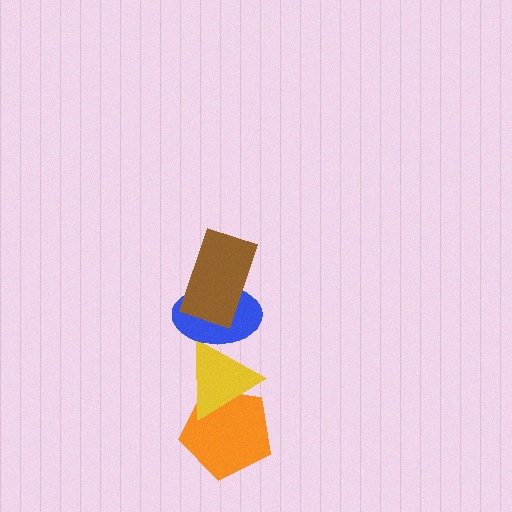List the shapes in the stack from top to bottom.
From top to bottom: the brown rectangle, the blue ellipse, the yellow triangle, the orange pentagon.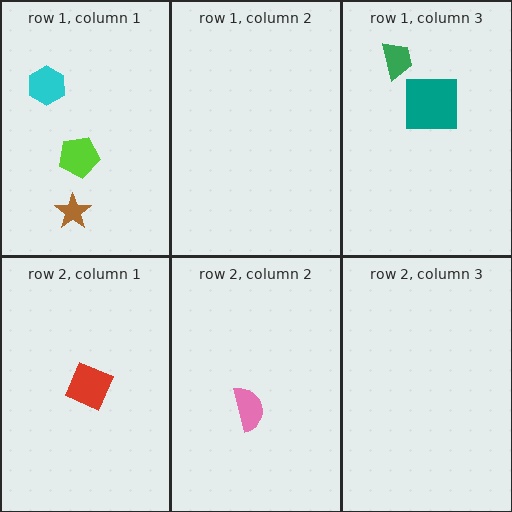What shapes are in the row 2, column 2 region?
The pink semicircle.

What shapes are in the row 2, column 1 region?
The red diamond.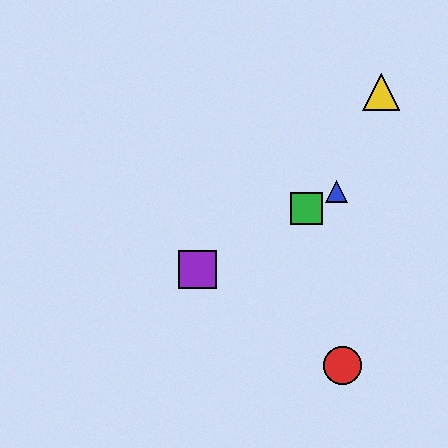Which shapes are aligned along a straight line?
The blue triangle, the green square, the purple square are aligned along a straight line.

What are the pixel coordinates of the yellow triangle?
The yellow triangle is at (381, 92).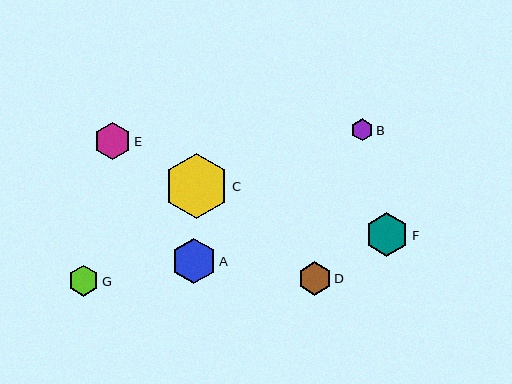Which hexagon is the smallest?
Hexagon B is the smallest with a size of approximately 22 pixels.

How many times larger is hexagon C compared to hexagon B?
Hexagon C is approximately 3.0 times the size of hexagon B.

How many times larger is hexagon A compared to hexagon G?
Hexagon A is approximately 1.4 times the size of hexagon G.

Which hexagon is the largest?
Hexagon C is the largest with a size of approximately 65 pixels.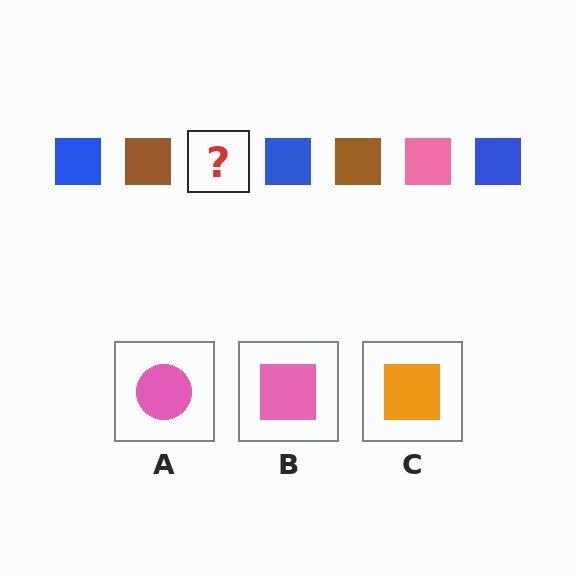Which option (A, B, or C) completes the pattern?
B.